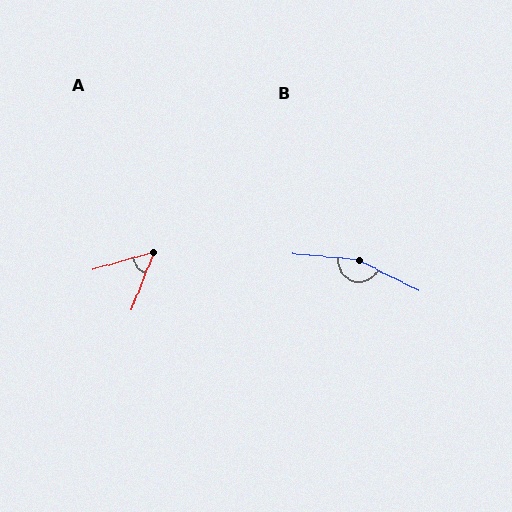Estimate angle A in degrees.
Approximately 52 degrees.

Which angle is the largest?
B, at approximately 158 degrees.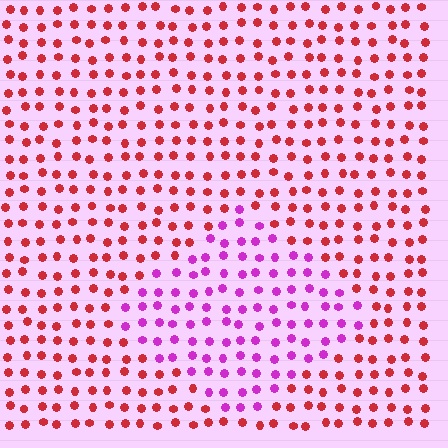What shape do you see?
I see a diamond.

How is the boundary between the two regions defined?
The boundary is defined purely by a slight shift in hue (about 55 degrees). Spacing, size, and orientation are identical on both sides.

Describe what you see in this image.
The image is filled with small red elements in a uniform arrangement. A diamond-shaped region is visible where the elements are tinted to a slightly different hue, forming a subtle color boundary.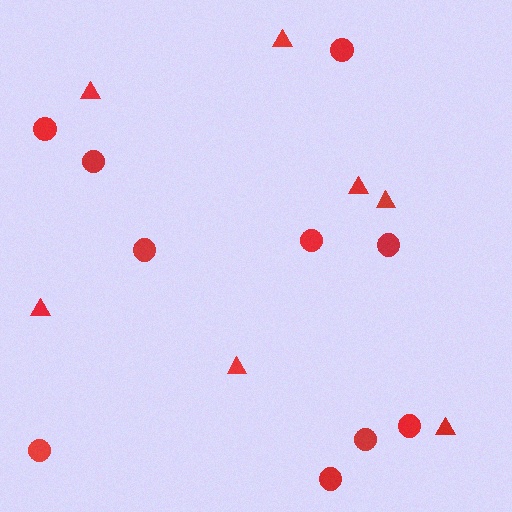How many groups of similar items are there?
There are 2 groups: one group of triangles (7) and one group of circles (10).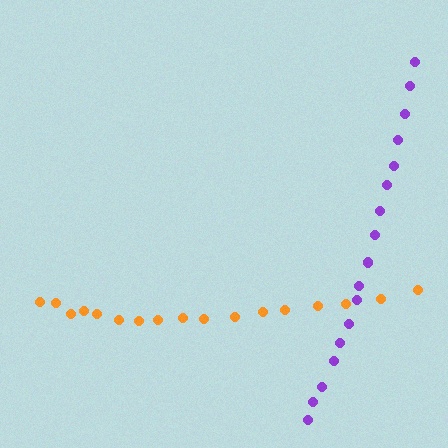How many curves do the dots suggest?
There are 2 distinct paths.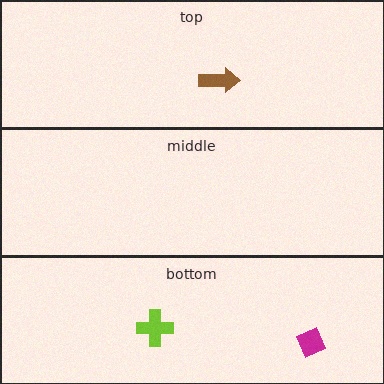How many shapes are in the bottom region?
2.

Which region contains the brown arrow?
The top region.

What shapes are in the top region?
The brown arrow.